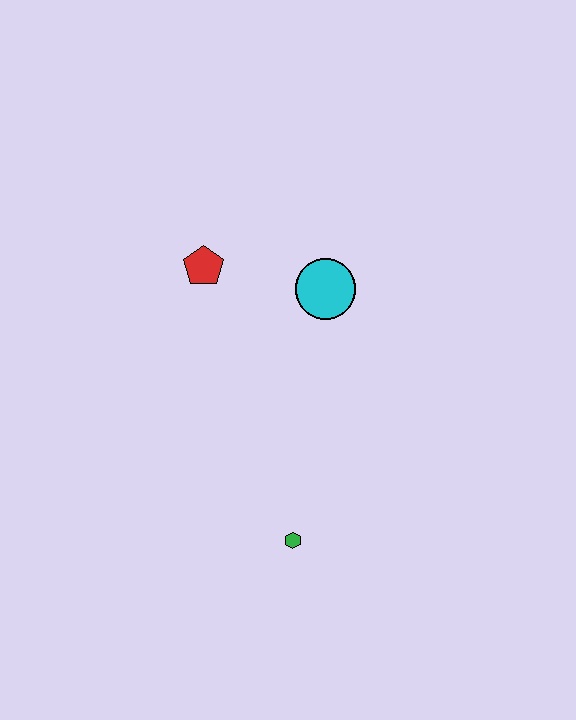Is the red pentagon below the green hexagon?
No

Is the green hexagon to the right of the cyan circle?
No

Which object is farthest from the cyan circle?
The green hexagon is farthest from the cyan circle.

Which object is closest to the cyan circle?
The red pentagon is closest to the cyan circle.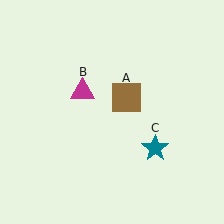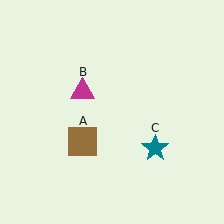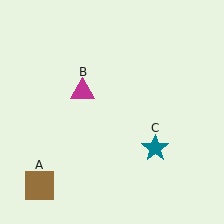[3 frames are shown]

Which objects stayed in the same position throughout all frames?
Magenta triangle (object B) and teal star (object C) remained stationary.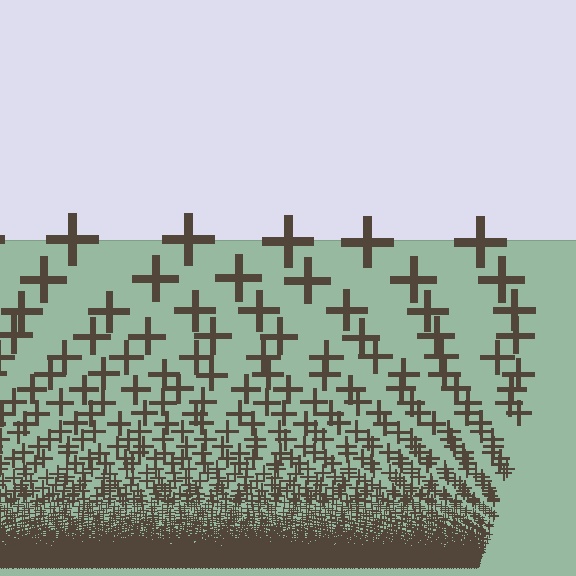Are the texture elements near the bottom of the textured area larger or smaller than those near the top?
Smaller. The gradient is inverted — elements near the bottom are smaller and denser.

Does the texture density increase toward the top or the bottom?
Density increases toward the bottom.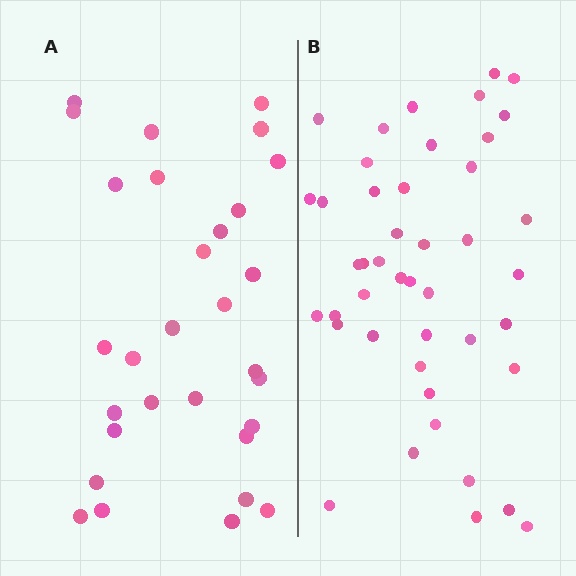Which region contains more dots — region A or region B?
Region B (the right region) has more dots.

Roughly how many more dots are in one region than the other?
Region B has approximately 15 more dots than region A.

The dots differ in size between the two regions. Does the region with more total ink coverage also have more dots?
No. Region A has more total ink coverage because its dots are larger, but region B actually contains more individual dots. Total area can be misleading — the number of items is what matters here.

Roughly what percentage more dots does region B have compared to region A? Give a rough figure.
About 45% more.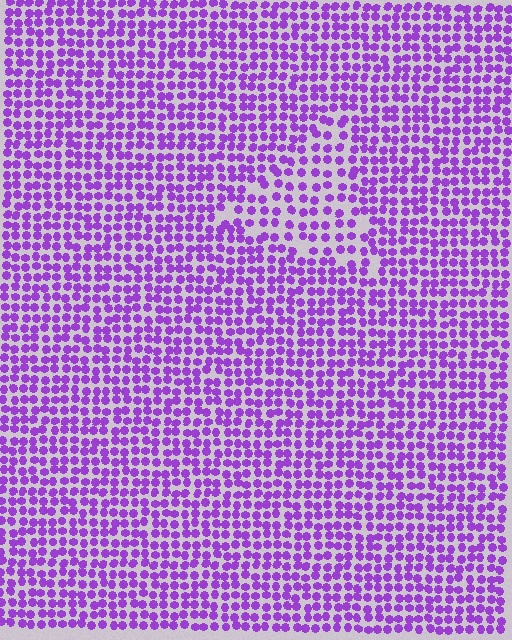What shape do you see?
I see a triangle.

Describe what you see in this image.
The image contains small purple elements arranged at two different densities. A triangle-shaped region is visible where the elements are less densely packed than the surrounding area.